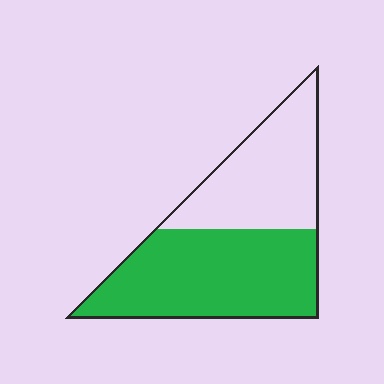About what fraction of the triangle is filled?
About three fifths (3/5).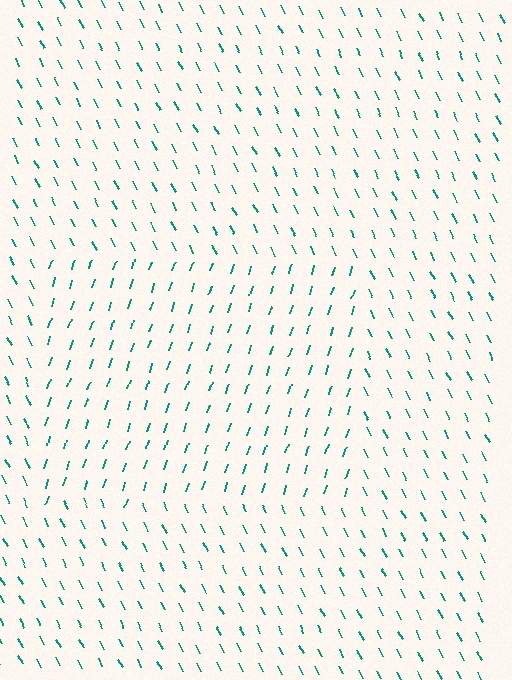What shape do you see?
I see a rectangle.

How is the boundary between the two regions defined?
The boundary is defined purely by a change in line orientation (approximately 45 degrees difference). All lines are the same color and thickness.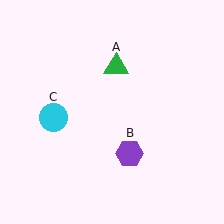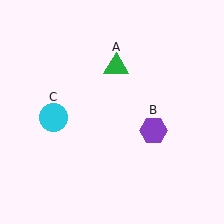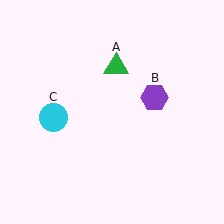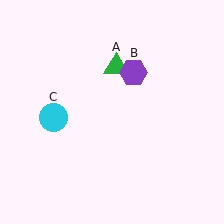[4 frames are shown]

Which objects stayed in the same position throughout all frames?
Green triangle (object A) and cyan circle (object C) remained stationary.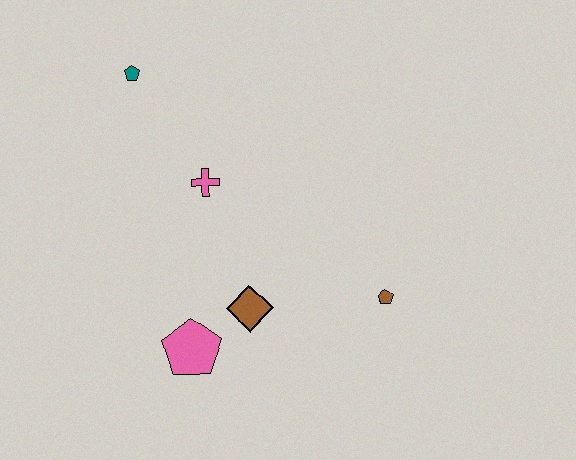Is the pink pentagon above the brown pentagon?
No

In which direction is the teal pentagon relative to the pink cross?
The teal pentagon is above the pink cross.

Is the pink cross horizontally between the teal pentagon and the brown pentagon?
Yes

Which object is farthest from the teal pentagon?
The brown pentagon is farthest from the teal pentagon.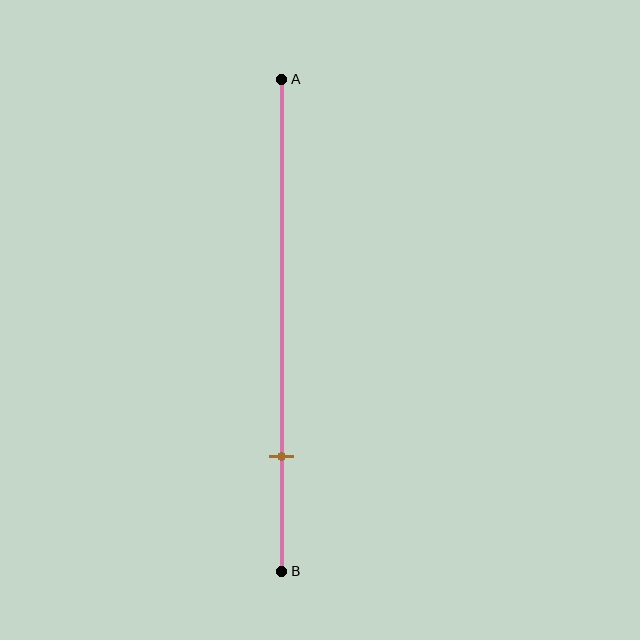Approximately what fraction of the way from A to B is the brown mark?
The brown mark is approximately 75% of the way from A to B.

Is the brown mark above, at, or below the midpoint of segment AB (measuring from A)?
The brown mark is below the midpoint of segment AB.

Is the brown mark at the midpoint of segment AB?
No, the mark is at about 75% from A, not at the 50% midpoint.